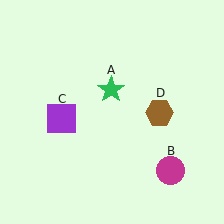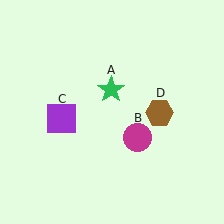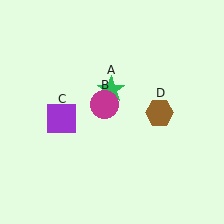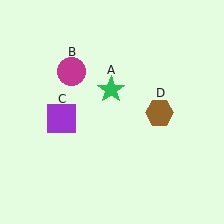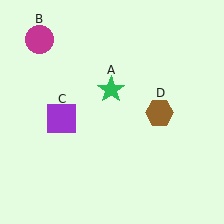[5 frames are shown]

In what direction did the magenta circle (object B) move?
The magenta circle (object B) moved up and to the left.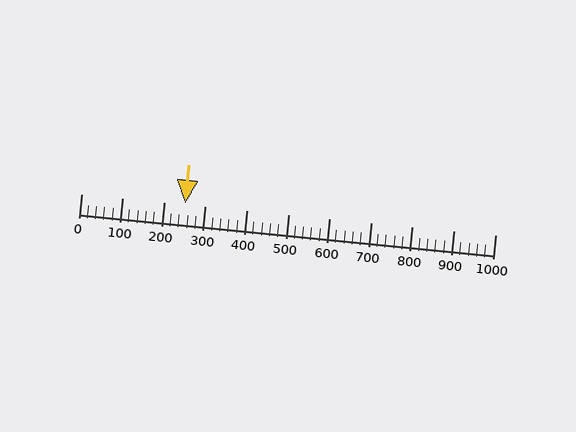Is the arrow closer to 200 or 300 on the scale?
The arrow is closer to 300.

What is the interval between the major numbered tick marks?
The major tick marks are spaced 100 units apart.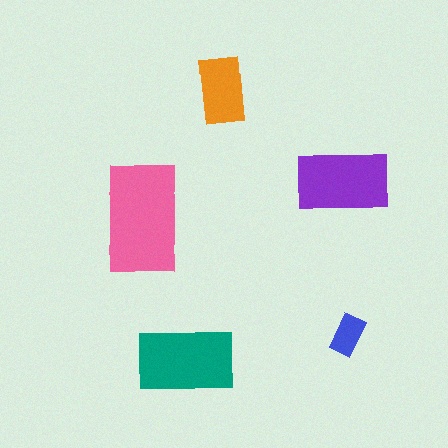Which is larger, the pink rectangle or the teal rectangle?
The pink one.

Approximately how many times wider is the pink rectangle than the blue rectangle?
About 2.5 times wider.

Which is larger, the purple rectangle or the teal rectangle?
The teal one.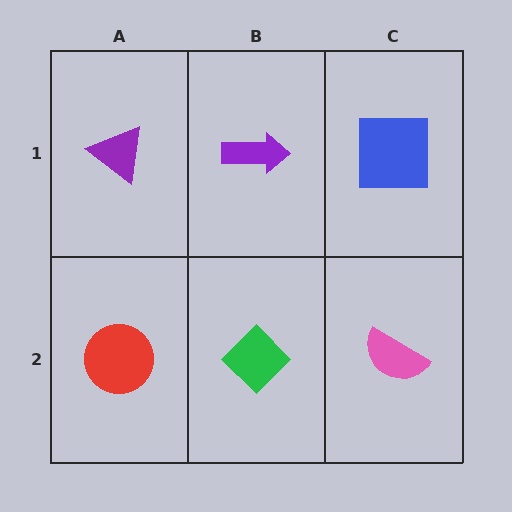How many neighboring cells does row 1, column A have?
2.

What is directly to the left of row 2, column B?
A red circle.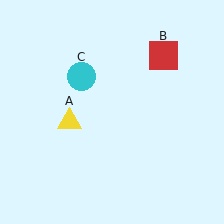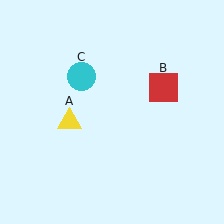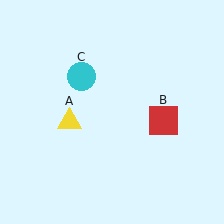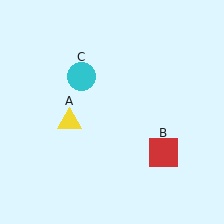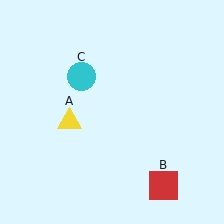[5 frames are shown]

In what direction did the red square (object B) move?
The red square (object B) moved down.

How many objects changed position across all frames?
1 object changed position: red square (object B).